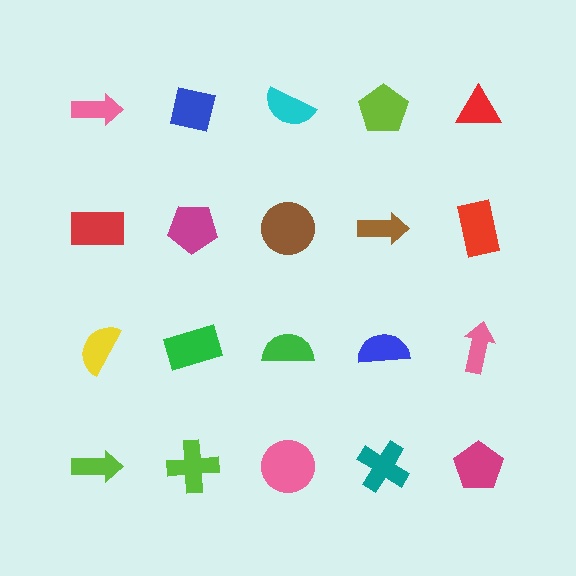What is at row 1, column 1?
A pink arrow.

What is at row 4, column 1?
A lime arrow.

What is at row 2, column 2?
A magenta pentagon.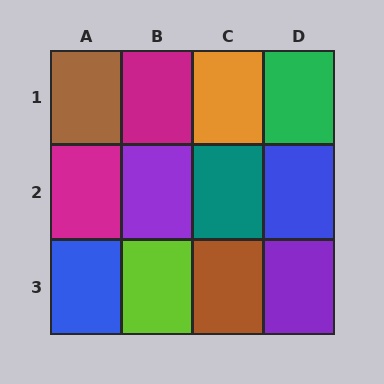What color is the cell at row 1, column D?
Green.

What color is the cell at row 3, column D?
Purple.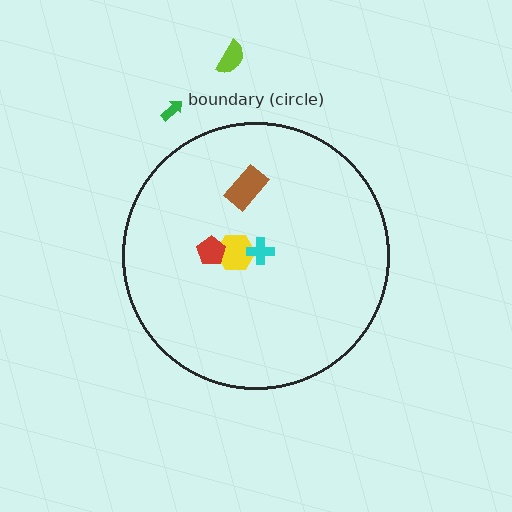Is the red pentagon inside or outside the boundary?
Inside.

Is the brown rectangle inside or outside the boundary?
Inside.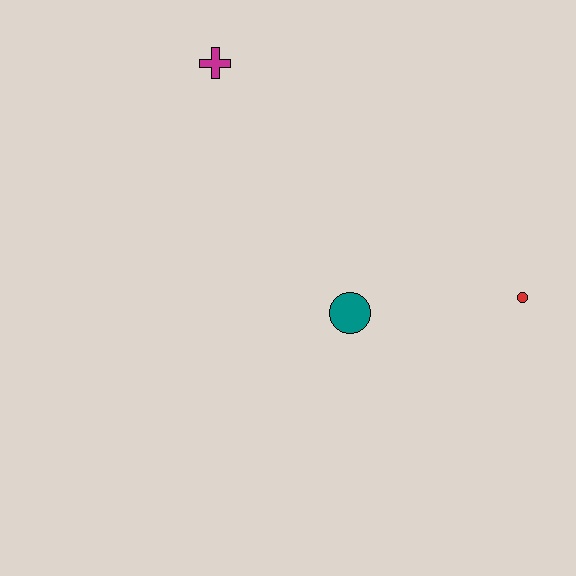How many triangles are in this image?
There are no triangles.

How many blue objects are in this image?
There are no blue objects.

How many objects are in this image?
There are 3 objects.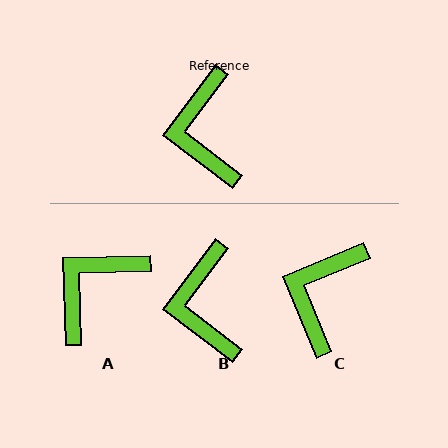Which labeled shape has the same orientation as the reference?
B.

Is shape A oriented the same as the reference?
No, it is off by about 51 degrees.